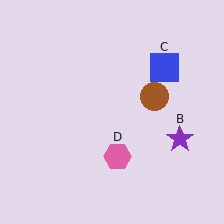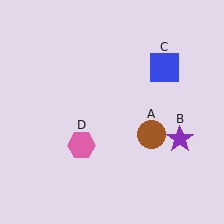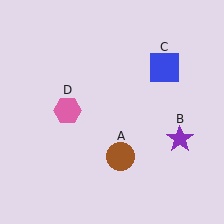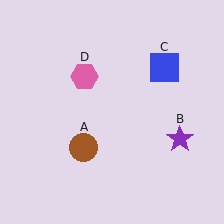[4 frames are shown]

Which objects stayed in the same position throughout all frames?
Purple star (object B) and blue square (object C) remained stationary.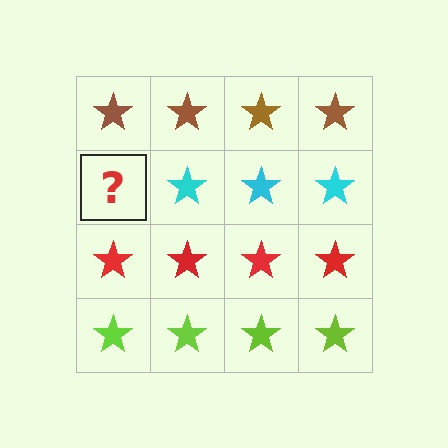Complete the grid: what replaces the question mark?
The question mark should be replaced with a cyan star.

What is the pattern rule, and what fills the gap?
The rule is that each row has a consistent color. The gap should be filled with a cyan star.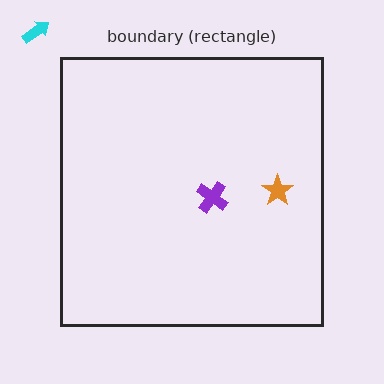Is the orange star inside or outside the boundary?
Inside.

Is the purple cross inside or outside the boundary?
Inside.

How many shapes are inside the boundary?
2 inside, 1 outside.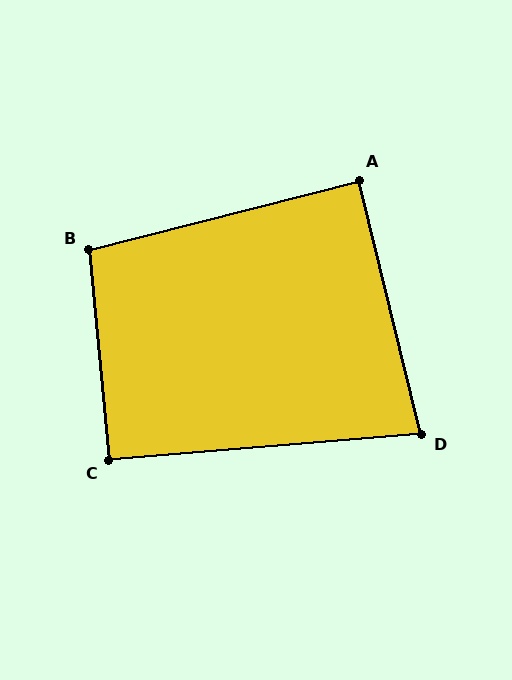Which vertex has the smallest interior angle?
D, at approximately 81 degrees.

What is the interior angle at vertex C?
Approximately 91 degrees (approximately right).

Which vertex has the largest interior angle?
B, at approximately 99 degrees.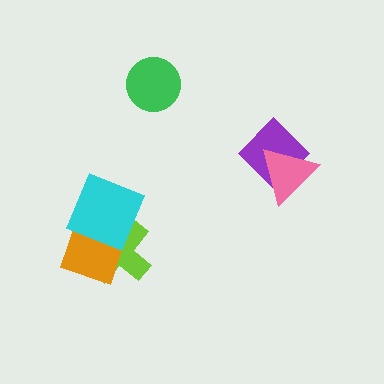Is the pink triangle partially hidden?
No, no other shape covers it.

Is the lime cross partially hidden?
Yes, it is partially covered by another shape.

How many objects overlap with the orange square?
2 objects overlap with the orange square.